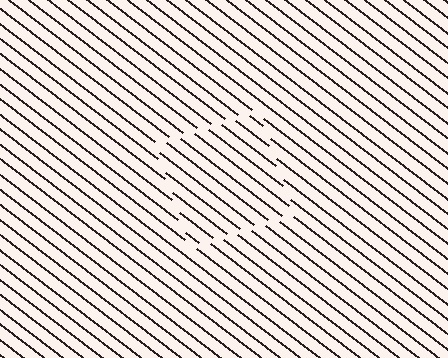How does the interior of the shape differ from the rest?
The interior of the shape contains the same grating, shifted by half a period — the contour is defined by the phase discontinuity where line-ends from the inner and outer gratings abut.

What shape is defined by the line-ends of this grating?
An illusory square. The interior of the shape contains the same grating, shifted by half a period — the contour is defined by the phase discontinuity where line-ends from the inner and outer gratings abut.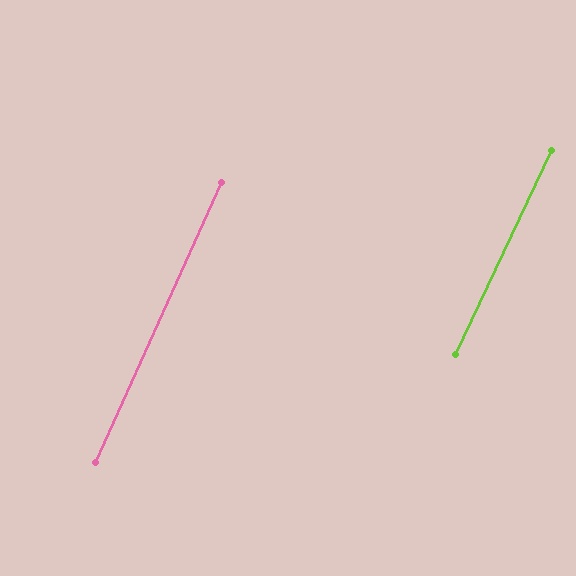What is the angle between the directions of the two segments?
Approximately 1 degree.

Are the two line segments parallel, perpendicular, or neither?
Parallel — their directions differ by only 1.1°.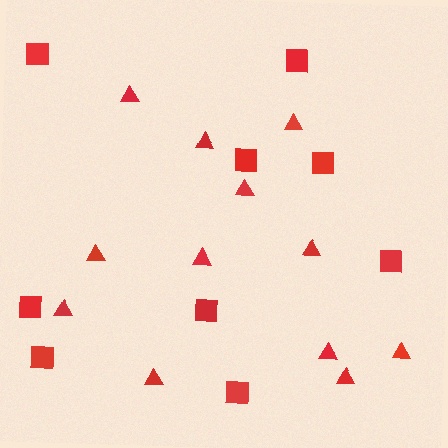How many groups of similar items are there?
There are 2 groups: one group of triangles (12) and one group of squares (9).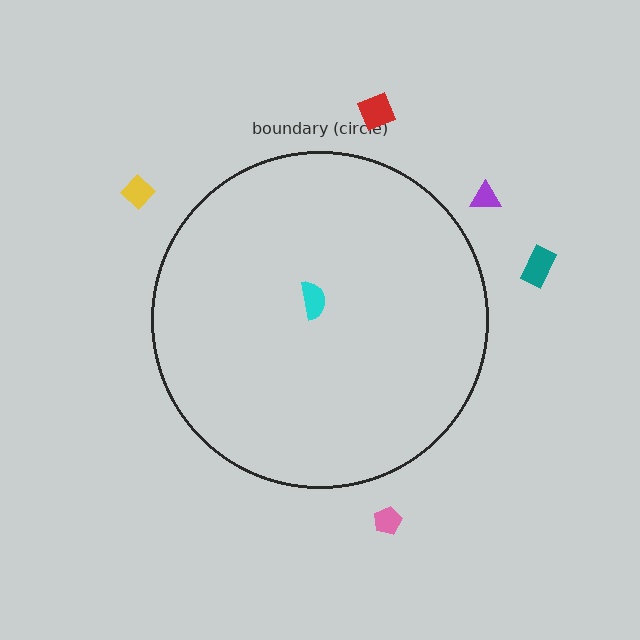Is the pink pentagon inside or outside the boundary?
Outside.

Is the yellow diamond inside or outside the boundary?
Outside.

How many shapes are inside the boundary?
1 inside, 5 outside.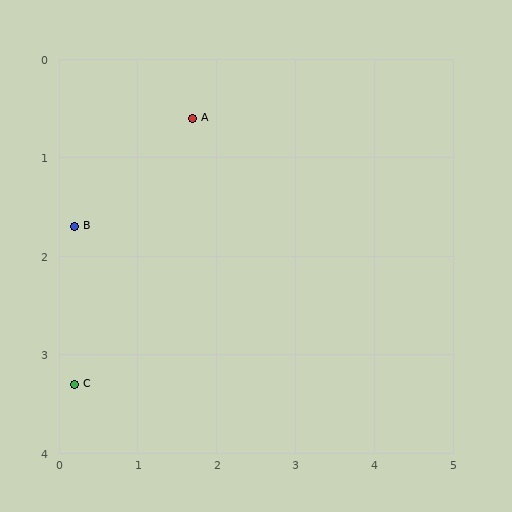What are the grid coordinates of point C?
Point C is at approximately (0.2, 3.3).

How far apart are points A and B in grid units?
Points A and B are about 1.9 grid units apart.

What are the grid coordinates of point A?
Point A is at approximately (1.7, 0.6).